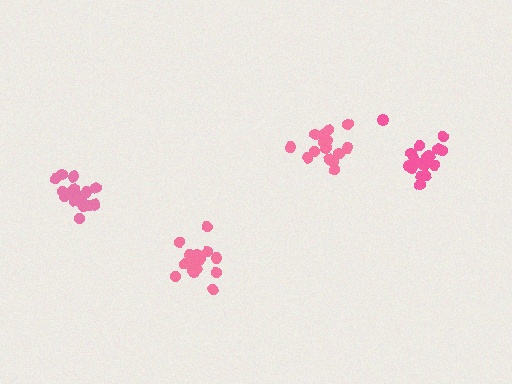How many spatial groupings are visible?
There are 4 spatial groupings.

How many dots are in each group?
Group 1: 20 dots, Group 2: 17 dots, Group 3: 15 dots, Group 4: 17 dots (69 total).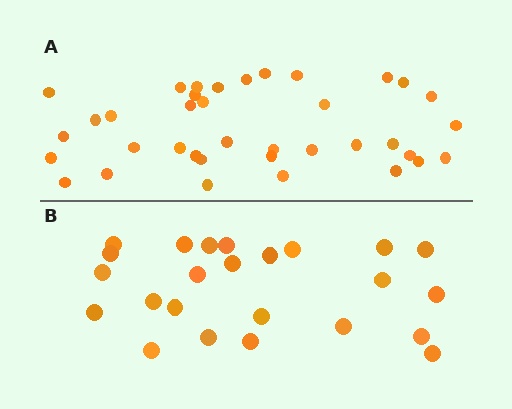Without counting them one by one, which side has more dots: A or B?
Region A (the top region) has more dots.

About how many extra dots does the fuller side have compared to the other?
Region A has approximately 15 more dots than region B.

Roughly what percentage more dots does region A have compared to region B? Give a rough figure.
About 55% more.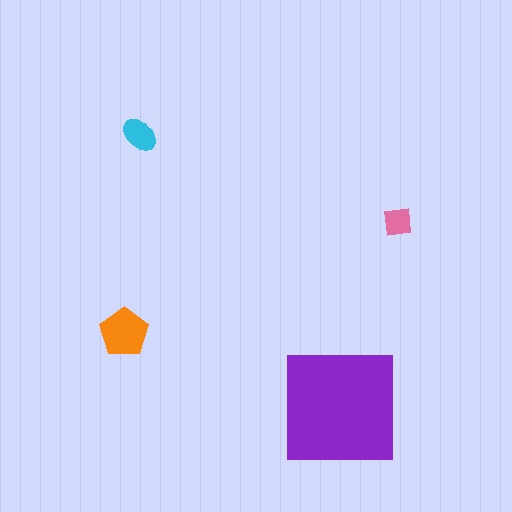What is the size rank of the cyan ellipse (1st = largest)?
3rd.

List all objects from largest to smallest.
The purple square, the orange pentagon, the cyan ellipse, the pink square.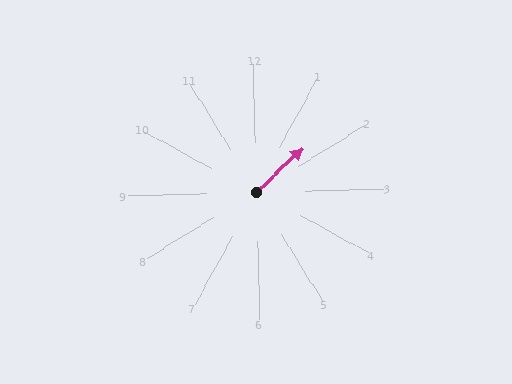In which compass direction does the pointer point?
Northeast.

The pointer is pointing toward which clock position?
Roughly 2 o'clock.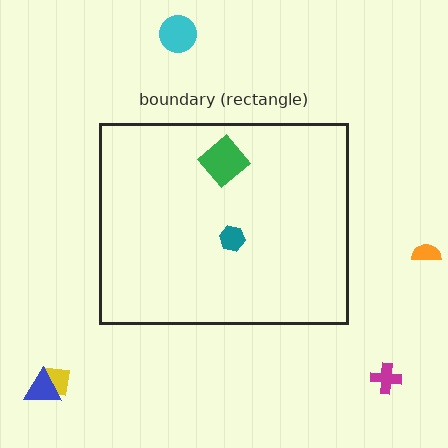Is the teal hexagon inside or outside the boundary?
Inside.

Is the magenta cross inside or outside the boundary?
Outside.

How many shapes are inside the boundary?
2 inside, 5 outside.